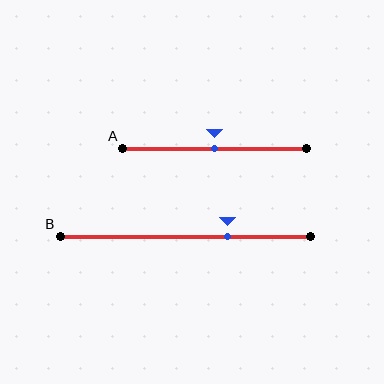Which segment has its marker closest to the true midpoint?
Segment A has its marker closest to the true midpoint.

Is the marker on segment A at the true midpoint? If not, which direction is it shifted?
Yes, the marker on segment A is at the true midpoint.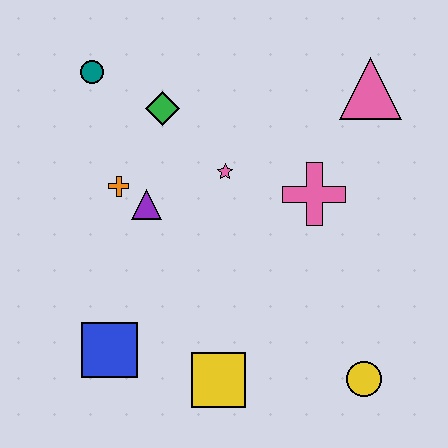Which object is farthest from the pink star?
The yellow circle is farthest from the pink star.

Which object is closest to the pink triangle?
The pink cross is closest to the pink triangle.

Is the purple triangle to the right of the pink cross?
No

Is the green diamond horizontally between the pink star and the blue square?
Yes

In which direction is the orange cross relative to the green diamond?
The orange cross is below the green diamond.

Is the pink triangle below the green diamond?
No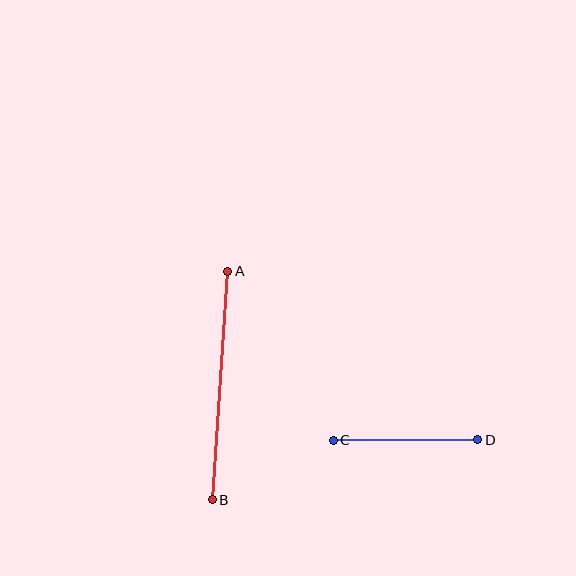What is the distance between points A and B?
The distance is approximately 229 pixels.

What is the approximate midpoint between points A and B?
The midpoint is at approximately (220, 385) pixels.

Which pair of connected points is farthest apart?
Points A and B are farthest apart.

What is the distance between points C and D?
The distance is approximately 145 pixels.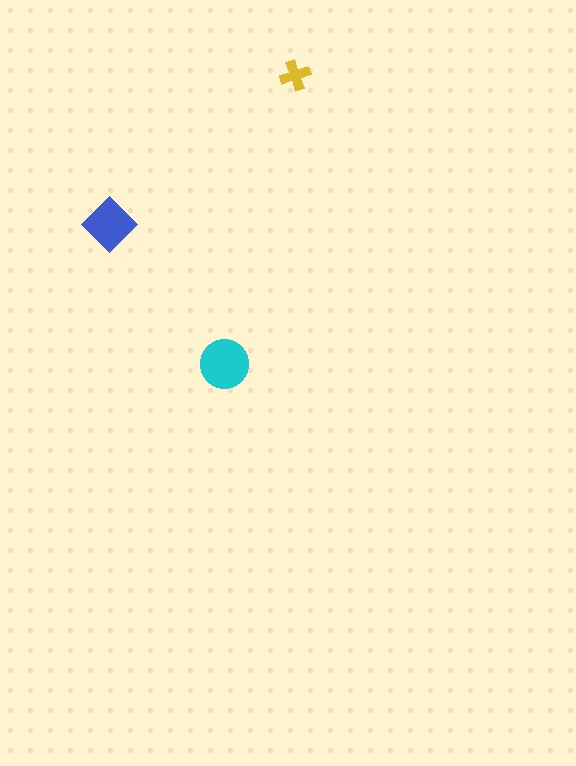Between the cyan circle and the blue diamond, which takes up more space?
The cyan circle.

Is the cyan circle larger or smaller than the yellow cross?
Larger.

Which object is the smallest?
The yellow cross.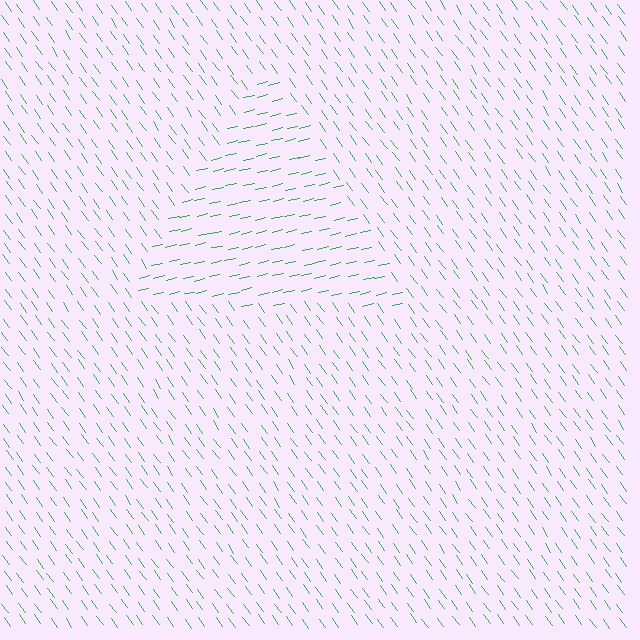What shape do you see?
I see a triangle.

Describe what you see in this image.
The image is filled with small green line segments. A triangle region in the image has lines oriented differently from the surrounding lines, creating a visible texture boundary.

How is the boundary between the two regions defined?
The boundary is defined purely by a change in line orientation (approximately 67 degrees difference). All lines are the same color and thickness.